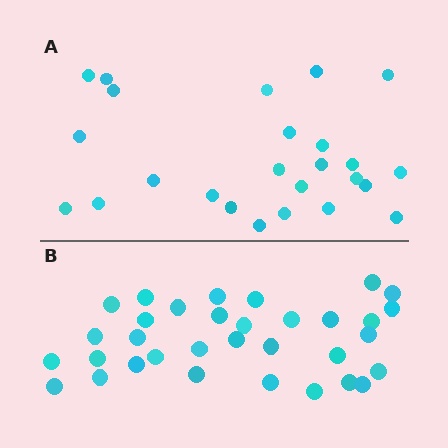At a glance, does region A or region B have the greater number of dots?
Region B (the bottom region) has more dots.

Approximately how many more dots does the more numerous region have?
Region B has roughly 8 or so more dots than region A.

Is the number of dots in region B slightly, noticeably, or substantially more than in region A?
Region B has noticeably more, but not dramatically so. The ratio is roughly 1.3 to 1.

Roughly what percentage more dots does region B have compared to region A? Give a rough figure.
About 30% more.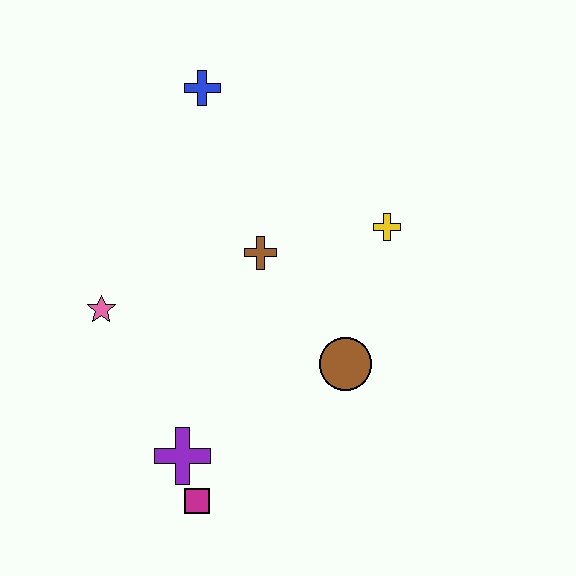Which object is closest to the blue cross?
The brown cross is closest to the blue cross.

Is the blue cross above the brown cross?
Yes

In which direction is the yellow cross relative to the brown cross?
The yellow cross is to the right of the brown cross.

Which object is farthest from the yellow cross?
The magenta square is farthest from the yellow cross.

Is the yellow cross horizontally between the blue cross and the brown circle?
No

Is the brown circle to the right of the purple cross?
Yes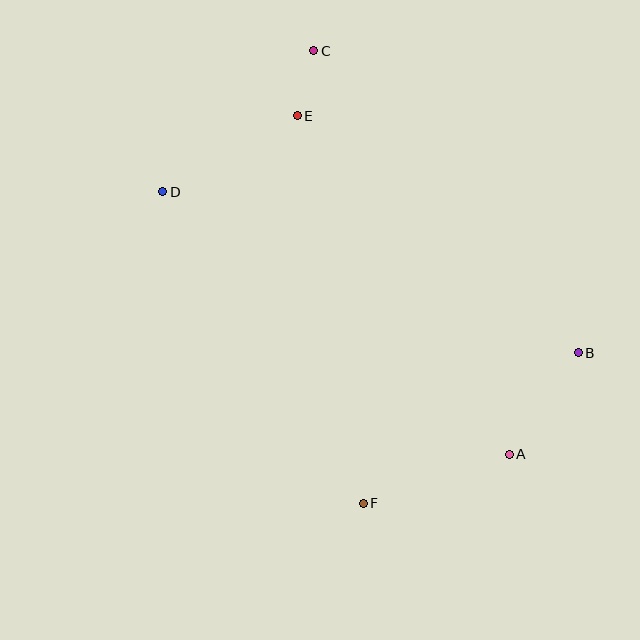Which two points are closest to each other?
Points C and E are closest to each other.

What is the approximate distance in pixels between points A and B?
The distance between A and B is approximately 123 pixels.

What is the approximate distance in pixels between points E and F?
The distance between E and F is approximately 393 pixels.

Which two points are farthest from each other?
Points C and F are farthest from each other.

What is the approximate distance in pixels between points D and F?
The distance between D and F is approximately 371 pixels.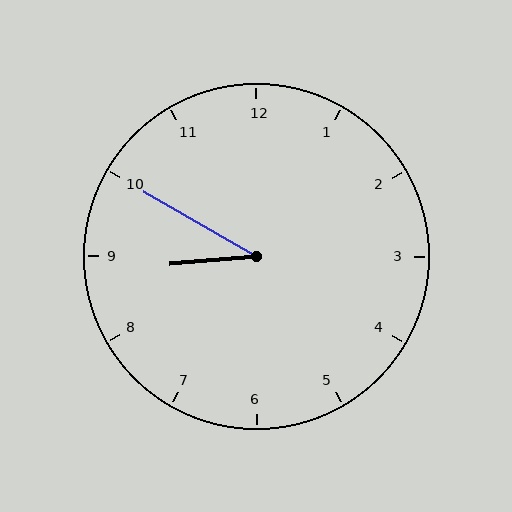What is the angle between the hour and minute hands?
Approximately 35 degrees.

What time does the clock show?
8:50.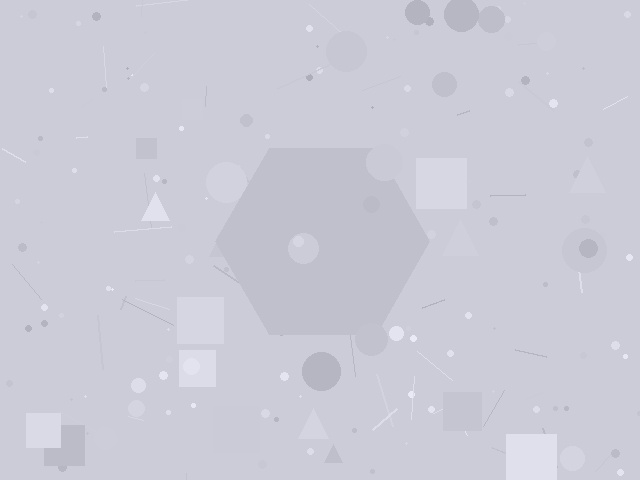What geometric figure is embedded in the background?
A hexagon is embedded in the background.